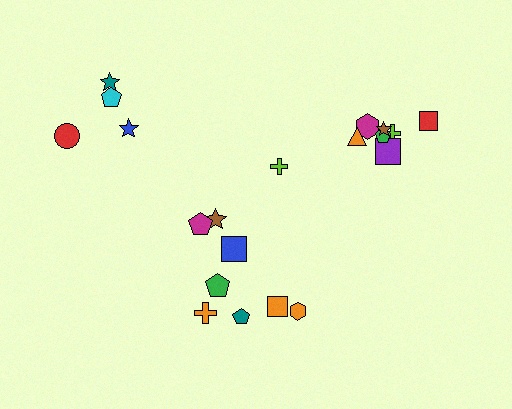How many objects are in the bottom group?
There are 8 objects.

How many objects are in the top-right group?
There are 8 objects.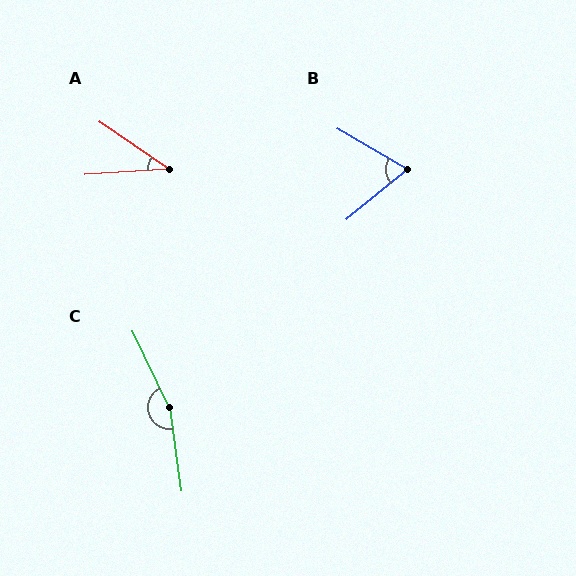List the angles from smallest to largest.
A (38°), B (70°), C (163°).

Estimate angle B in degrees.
Approximately 70 degrees.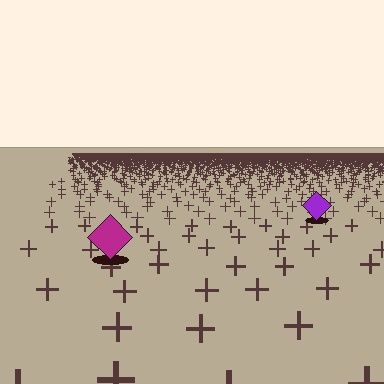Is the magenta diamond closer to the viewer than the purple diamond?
Yes. The magenta diamond is closer — you can tell from the texture gradient: the ground texture is coarser near it.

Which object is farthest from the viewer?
The purple diamond is farthest from the viewer. It appears smaller and the ground texture around it is denser.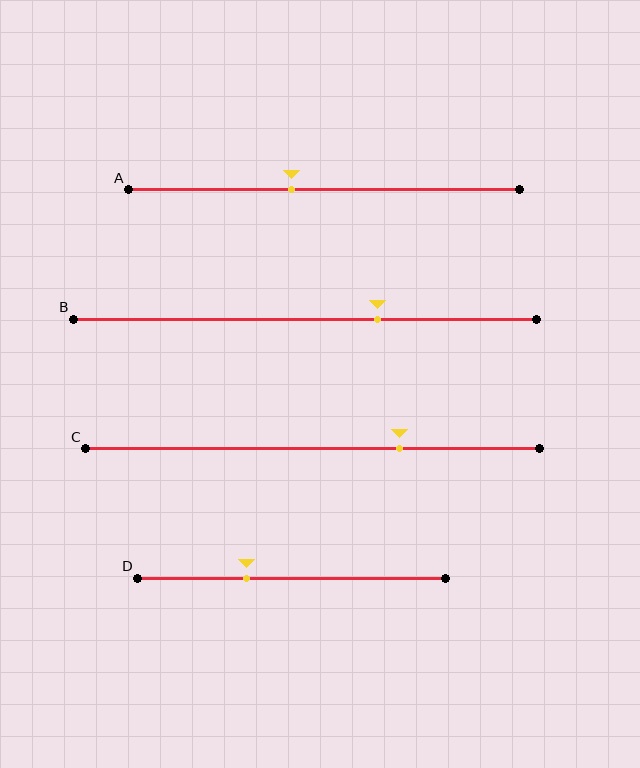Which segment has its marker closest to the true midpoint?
Segment A has its marker closest to the true midpoint.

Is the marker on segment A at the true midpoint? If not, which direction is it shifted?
No, the marker on segment A is shifted to the left by about 8% of the segment length.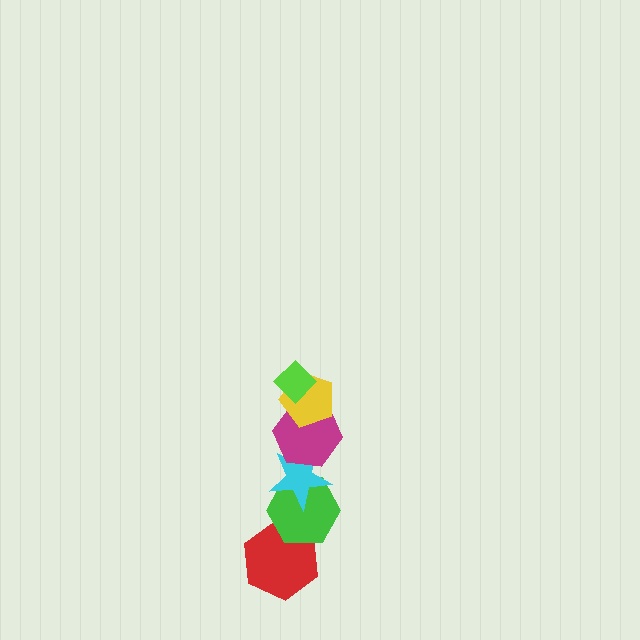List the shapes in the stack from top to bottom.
From top to bottom: the lime diamond, the yellow pentagon, the magenta hexagon, the cyan star, the green hexagon, the red hexagon.